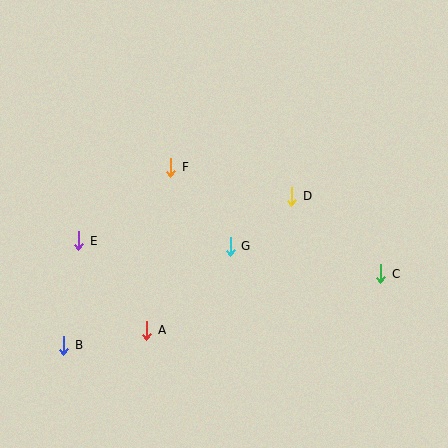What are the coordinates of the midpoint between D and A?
The midpoint between D and A is at (219, 263).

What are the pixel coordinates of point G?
Point G is at (230, 246).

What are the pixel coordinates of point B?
Point B is at (64, 345).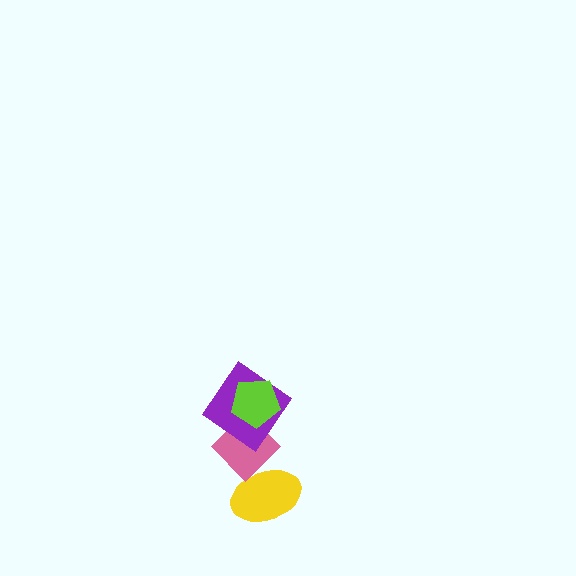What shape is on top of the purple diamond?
The lime pentagon is on top of the purple diamond.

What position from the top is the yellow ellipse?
The yellow ellipse is 4th from the top.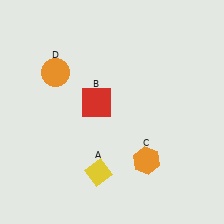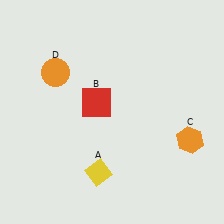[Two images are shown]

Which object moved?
The orange hexagon (C) moved right.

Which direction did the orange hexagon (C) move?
The orange hexagon (C) moved right.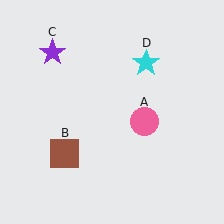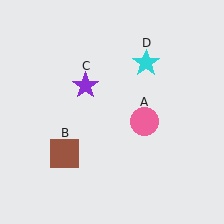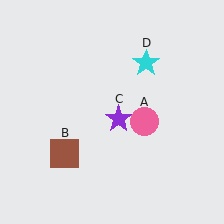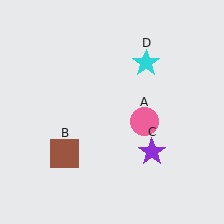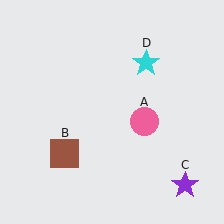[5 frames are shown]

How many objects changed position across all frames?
1 object changed position: purple star (object C).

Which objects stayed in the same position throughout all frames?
Pink circle (object A) and brown square (object B) and cyan star (object D) remained stationary.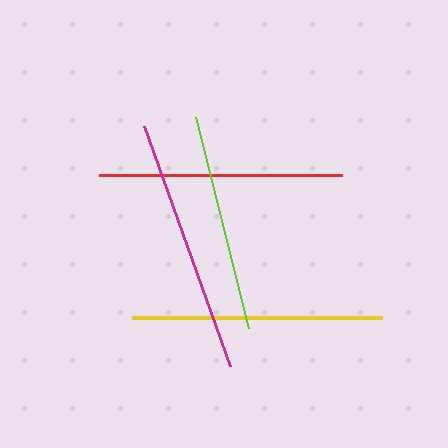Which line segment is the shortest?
The lime line is the shortest at approximately 218 pixels.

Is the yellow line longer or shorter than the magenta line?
The magenta line is longer than the yellow line.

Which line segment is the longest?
The magenta line is the longest at approximately 255 pixels.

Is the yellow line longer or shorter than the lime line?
The yellow line is longer than the lime line.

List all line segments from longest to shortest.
From longest to shortest: magenta, yellow, red, lime.